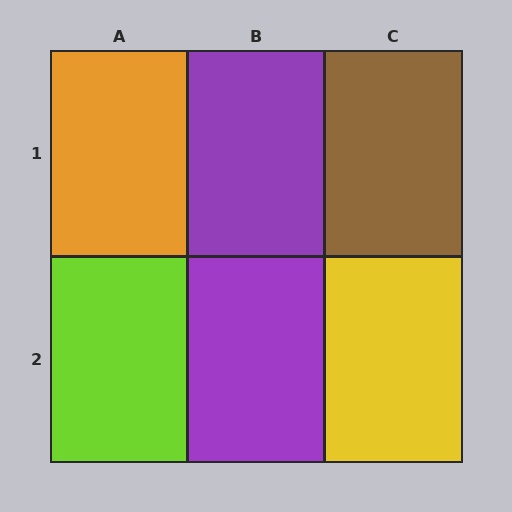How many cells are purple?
2 cells are purple.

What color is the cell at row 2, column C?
Yellow.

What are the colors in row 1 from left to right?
Orange, purple, brown.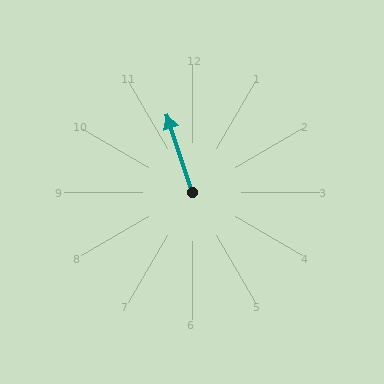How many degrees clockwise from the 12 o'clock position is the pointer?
Approximately 342 degrees.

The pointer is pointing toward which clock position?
Roughly 11 o'clock.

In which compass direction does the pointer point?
North.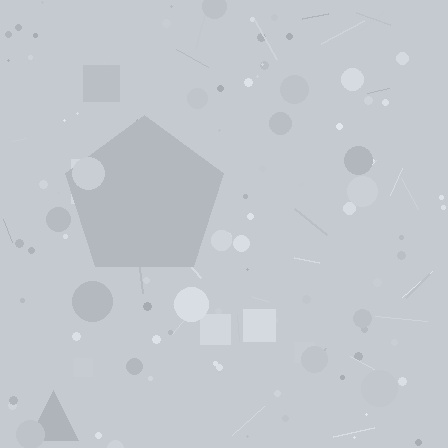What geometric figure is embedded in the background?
A pentagon is embedded in the background.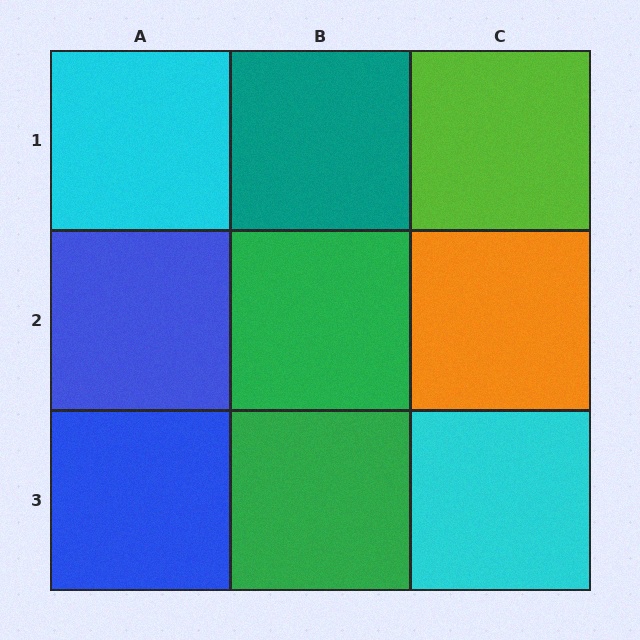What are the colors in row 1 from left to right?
Cyan, teal, lime.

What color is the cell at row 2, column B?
Green.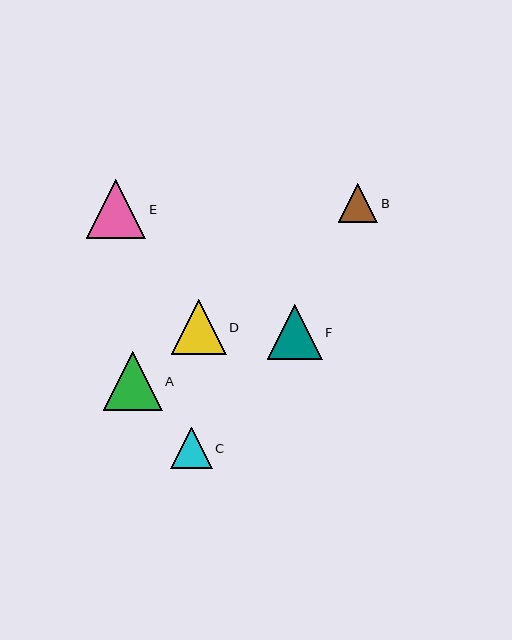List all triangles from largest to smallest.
From largest to smallest: E, A, F, D, C, B.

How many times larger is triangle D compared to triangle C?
Triangle D is approximately 1.3 times the size of triangle C.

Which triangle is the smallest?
Triangle B is the smallest with a size of approximately 39 pixels.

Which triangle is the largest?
Triangle E is the largest with a size of approximately 59 pixels.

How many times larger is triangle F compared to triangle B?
Triangle F is approximately 1.4 times the size of triangle B.